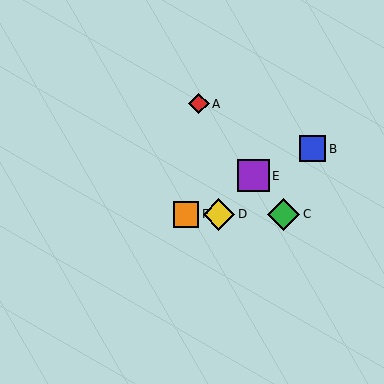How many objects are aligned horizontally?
3 objects (C, D, F) are aligned horizontally.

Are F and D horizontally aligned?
Yes, both are at y≈214.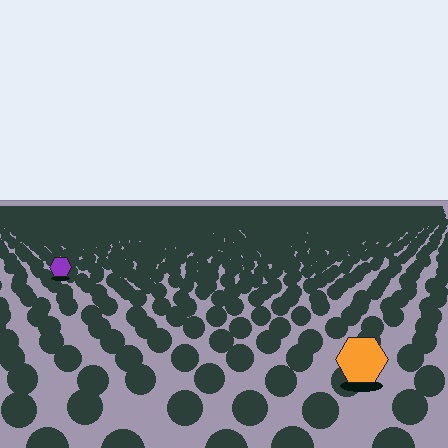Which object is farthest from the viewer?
The purple hexagon is farthest from the viewer. It appears smaller and the ground texture around it is denser.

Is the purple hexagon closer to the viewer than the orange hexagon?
No. The orange hexagon is closer — you can tell from the texture gradient: the ground texture is coarser near it.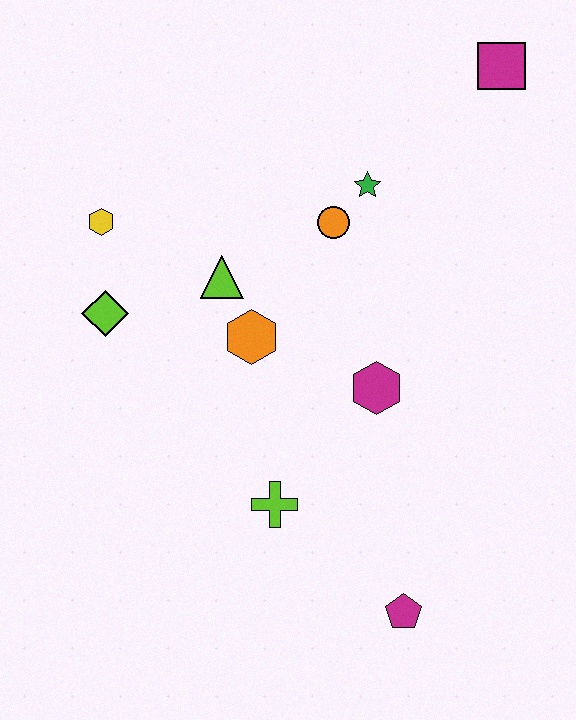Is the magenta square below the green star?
No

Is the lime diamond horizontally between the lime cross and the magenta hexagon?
No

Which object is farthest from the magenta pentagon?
The magenta square is farthest from the magenta pentagon.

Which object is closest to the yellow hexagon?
The lime diamond is closest to the yellow hexagon.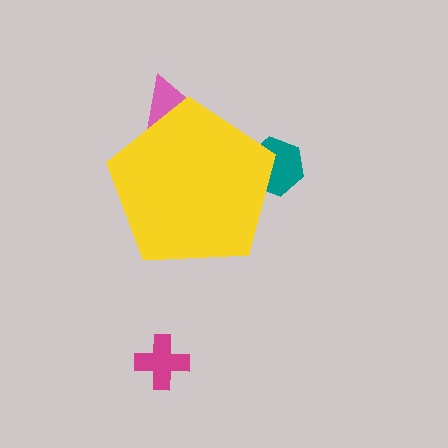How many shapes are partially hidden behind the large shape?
2 shapes are partially hidden.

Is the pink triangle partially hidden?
Yes, the pink triangle is partially hidden behind the yellow pentagon.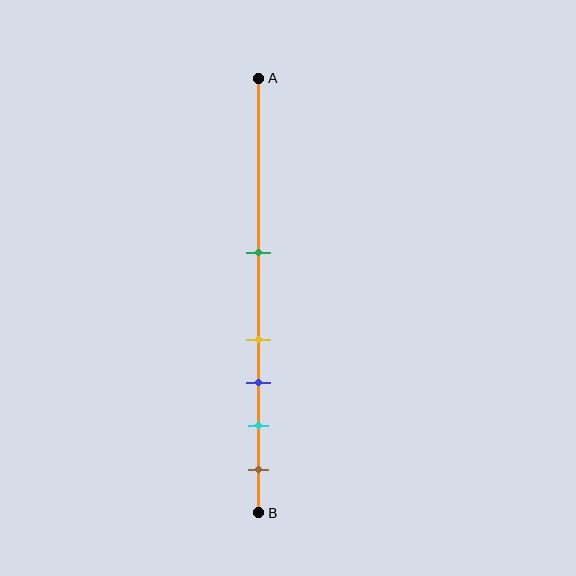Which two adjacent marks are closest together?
The yellow and blue marks are the closest adjacent pair.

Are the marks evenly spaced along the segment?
No, the marks are not evenly spaced.